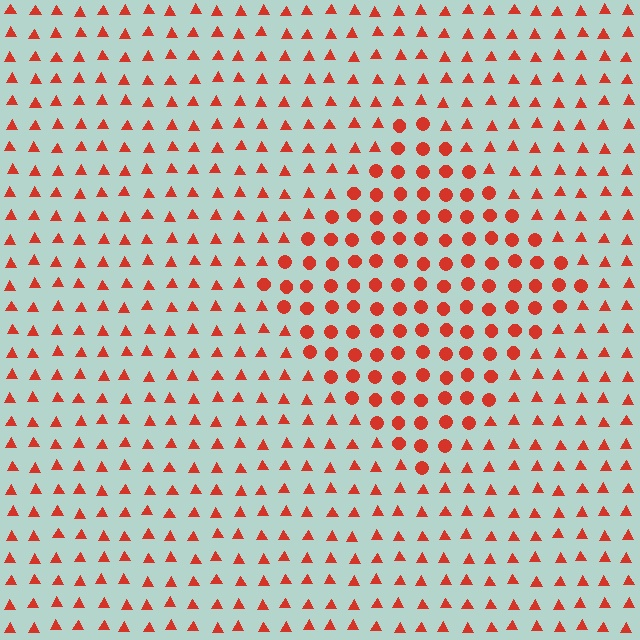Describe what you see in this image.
The image is filled with small red elements arranged in a uniform grid. A diamond-shaped region contains circles, while the surrounding area contains triangles. The boundary is defined purely by the change in element shape.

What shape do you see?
I see a diamond.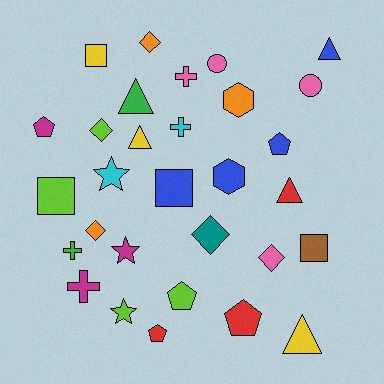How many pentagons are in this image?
There are 5 pentagons.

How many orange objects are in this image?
There are 3 orange objects.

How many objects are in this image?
There are 30 objects.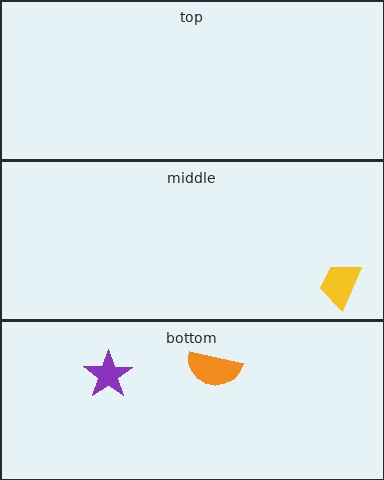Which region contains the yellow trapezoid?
The middle region.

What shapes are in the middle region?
The yellow trapezoid.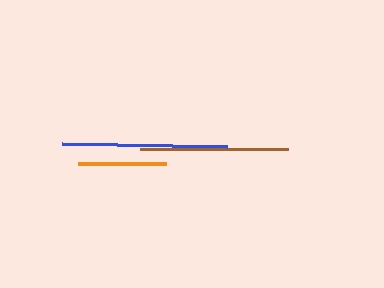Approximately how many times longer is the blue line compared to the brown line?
The blue line is approximately 1.1 times the length of the brown line.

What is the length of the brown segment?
The brown segment is approximately 148 pixels long.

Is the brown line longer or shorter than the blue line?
The blue line is longer than the brown line.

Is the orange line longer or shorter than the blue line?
The blue line is longer than the orange line.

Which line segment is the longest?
The blue line is the longest at approximately 165 pixels.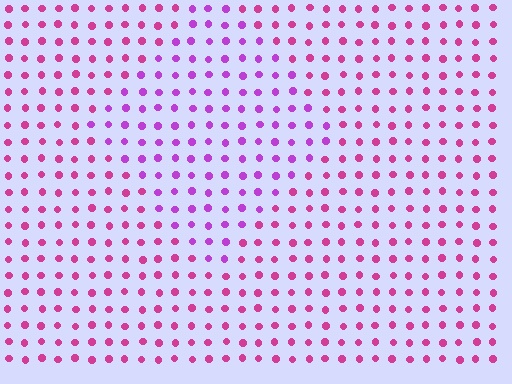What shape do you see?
I see a diamond.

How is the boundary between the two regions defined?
The boundary is defined purely by a slight shift in hue (about 32 degrees). Spacing, size, and orientation are identical on both sides.